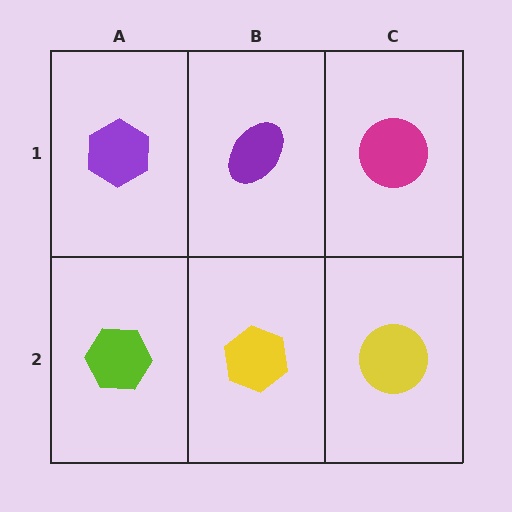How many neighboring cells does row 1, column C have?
2.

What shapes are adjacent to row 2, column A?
A purple hexagon (row 1, column A), a yellow hexagon (row 2, column B).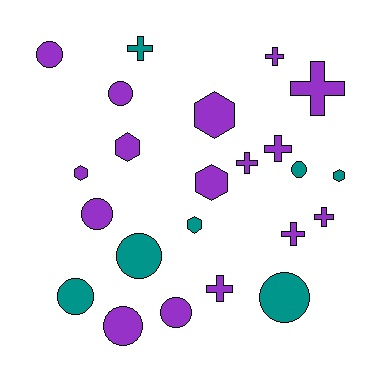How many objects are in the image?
There are 23 objects.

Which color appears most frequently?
Purple, with 16 objects.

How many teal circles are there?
There are 4 teal circles.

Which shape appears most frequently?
Circle, with 9 objects.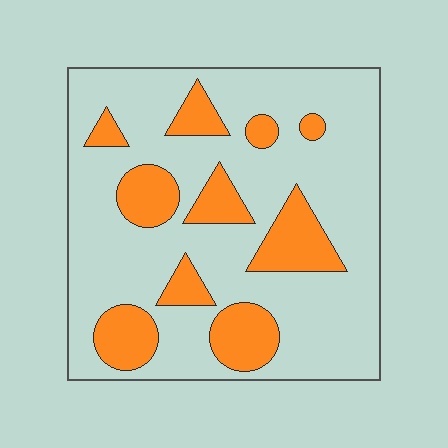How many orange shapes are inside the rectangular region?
10.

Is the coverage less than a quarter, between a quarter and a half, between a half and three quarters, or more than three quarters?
Less than a quarter.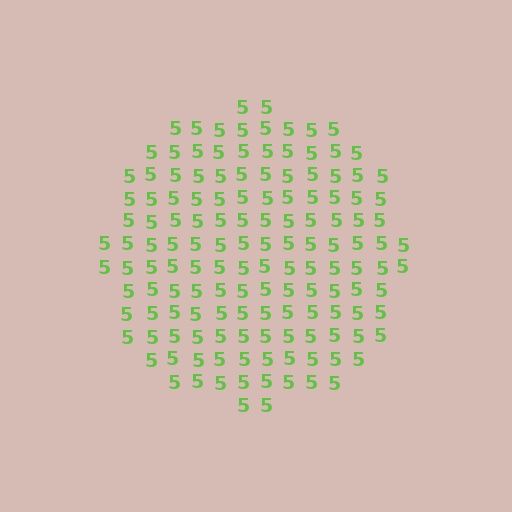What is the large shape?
The large shape is a circle.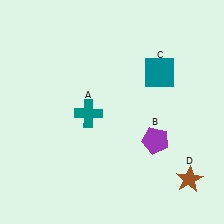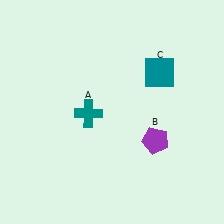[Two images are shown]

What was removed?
The brown star (D) was removed in Image 2.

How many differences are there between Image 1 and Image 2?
There is 1 difference between the two images.